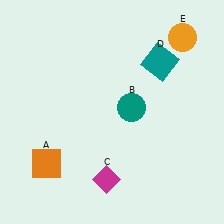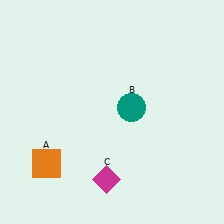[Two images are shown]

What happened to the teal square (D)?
The teal square (D) was removed in Image 2. It was in the top-right area of Image 1.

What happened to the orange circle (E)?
The orange circle (E) was removed in Image 2. It was in the top-right area of Image 1.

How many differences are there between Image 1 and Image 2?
There are 2 differences between the two images.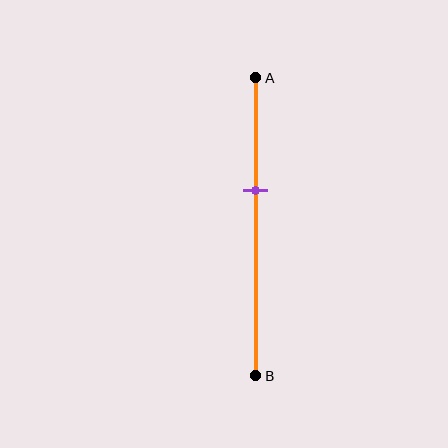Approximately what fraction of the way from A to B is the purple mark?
The purple mark is approximately 40% of the way from A to B.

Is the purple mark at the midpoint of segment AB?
No, the mark is at about 40% from A, not at the 50% midpoint.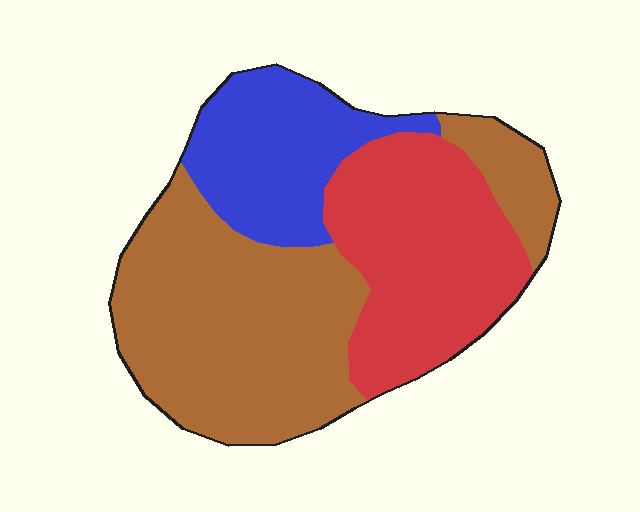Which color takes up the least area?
Blue, at roughly 20%.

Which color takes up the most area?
Brown, at roughly 50%.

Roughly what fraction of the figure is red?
Red takes up about one third (1/3) of the figure.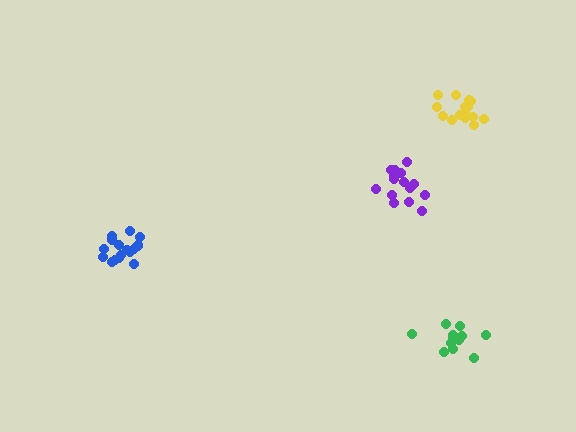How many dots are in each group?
Group 1: 15 dots, Group 2: 12 dots, Group 3: 17 dots, Group 4: 15 dots (59 total).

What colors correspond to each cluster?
The clusters are colored: purple, green, blue, yellow.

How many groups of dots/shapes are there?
There are 4 groups.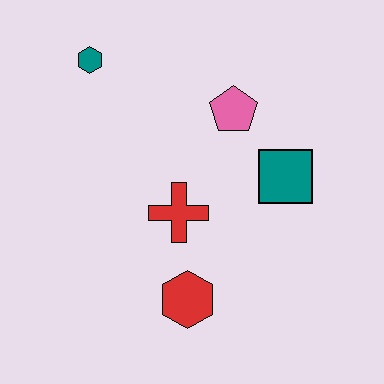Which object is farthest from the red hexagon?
The teal hexagon is farthest from the red hexagon.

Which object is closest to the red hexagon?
The red cross is closest to the red hexagon.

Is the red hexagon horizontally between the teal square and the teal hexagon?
Yes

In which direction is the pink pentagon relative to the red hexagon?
The pink pentagon is above the red hexagon.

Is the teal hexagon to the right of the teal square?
No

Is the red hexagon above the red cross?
No